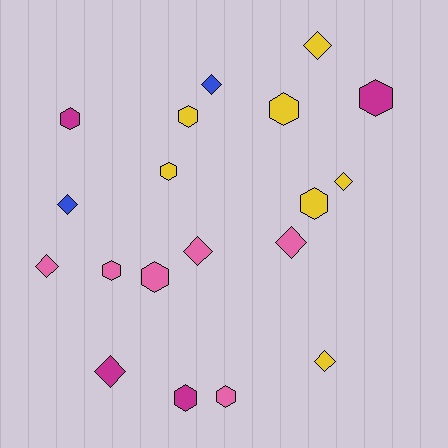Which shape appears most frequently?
Hexagon, with 10 objects.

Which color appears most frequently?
Yellow, with 7 objects.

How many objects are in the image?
There are 19 objects.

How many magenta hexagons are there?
There are 3 magenta hexagons.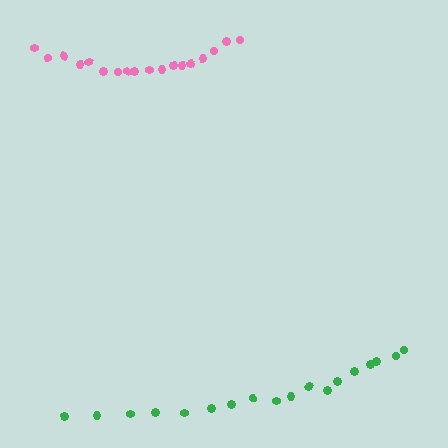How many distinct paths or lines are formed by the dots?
There are 2 distinct paths.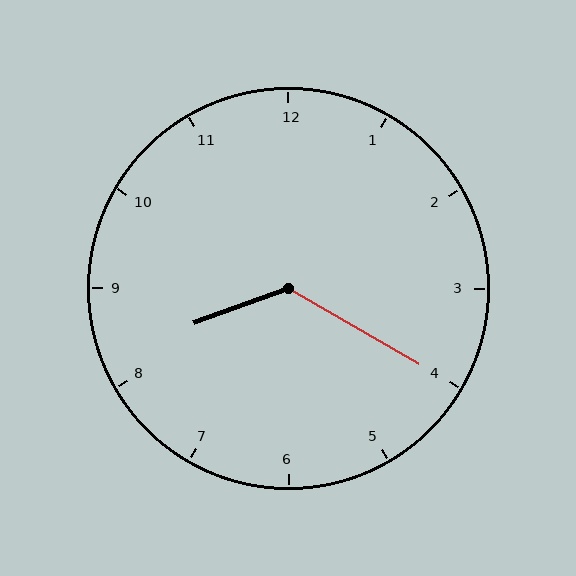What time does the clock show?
8:20.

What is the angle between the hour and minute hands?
Approximately 130 degrees.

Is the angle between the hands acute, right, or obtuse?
It is obtuse.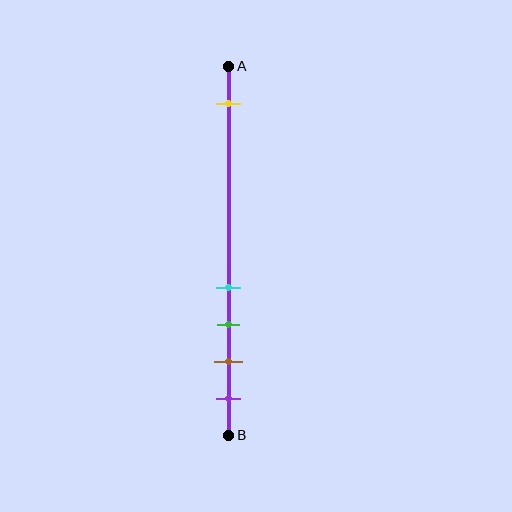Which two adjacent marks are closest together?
The cyan and green marks are the closest adjacent pair.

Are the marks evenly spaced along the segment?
No, the marks are not evenly spaced.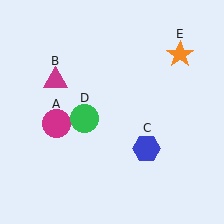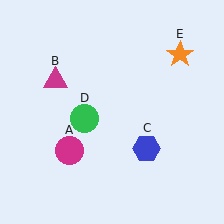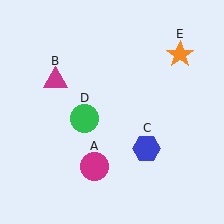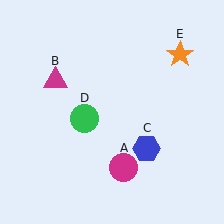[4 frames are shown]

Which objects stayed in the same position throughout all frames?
Magenta triangle (object B) and blue hexagon (object C) and green circle (object D) and orange star (object E) remained stationary.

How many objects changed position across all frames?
1 object changed position: magenta circle (object A).